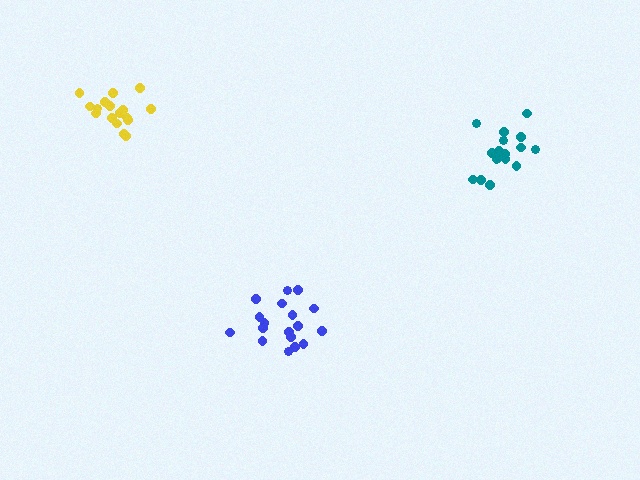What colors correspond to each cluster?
The clusters are colored: blue, teal, yellow.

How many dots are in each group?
Group 1: 18 dots, Group 2: 18 dots, Group 3: 17 dots (53 total).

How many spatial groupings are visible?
There are 3 spatial groupings.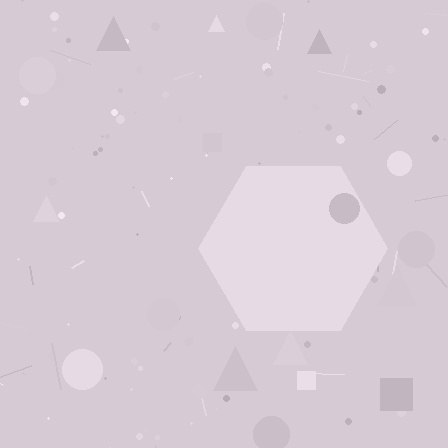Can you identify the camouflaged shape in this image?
The camouflaged shape is a hexagon.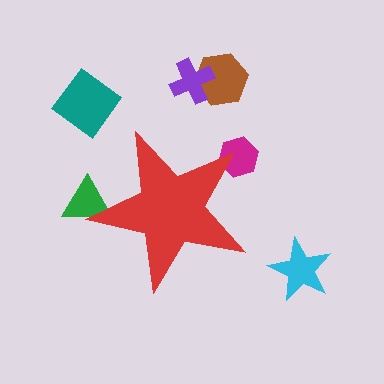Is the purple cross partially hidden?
No, the purple cross is fully visible.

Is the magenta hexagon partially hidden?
Yes, the magenta hexagon is partially hidden behind the red star.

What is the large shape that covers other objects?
A red star.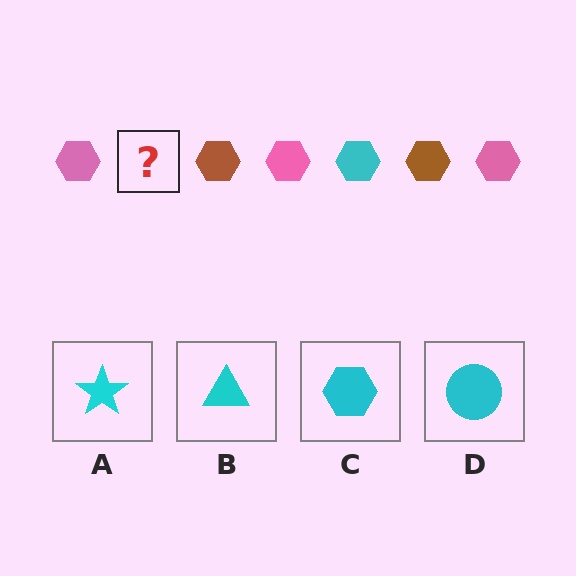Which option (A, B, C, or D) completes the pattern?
C.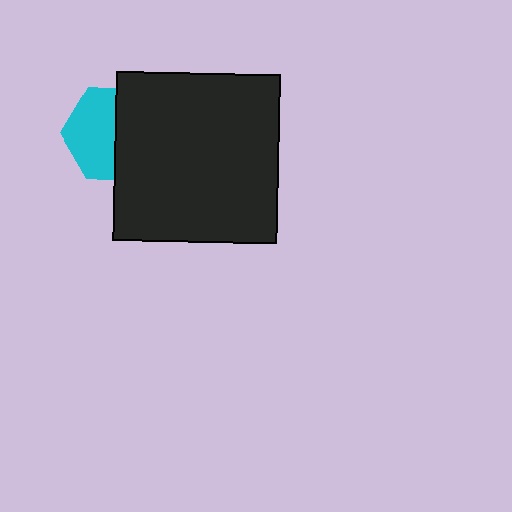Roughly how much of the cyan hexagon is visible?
About half of it is visible (roughly 52%).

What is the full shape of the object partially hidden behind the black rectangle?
The partially hidden object is a cyan hexagon.